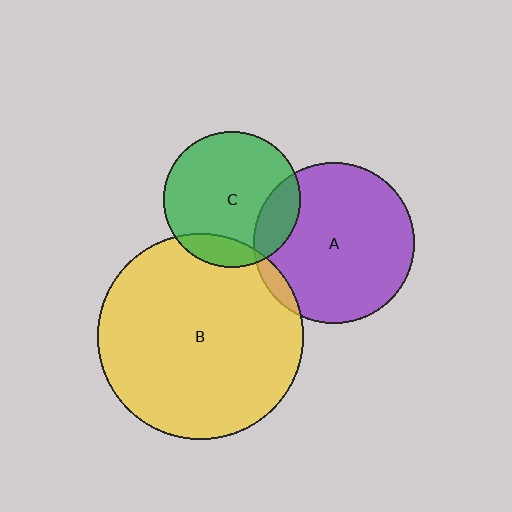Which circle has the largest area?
Circle B (yellow).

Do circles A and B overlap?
Yes.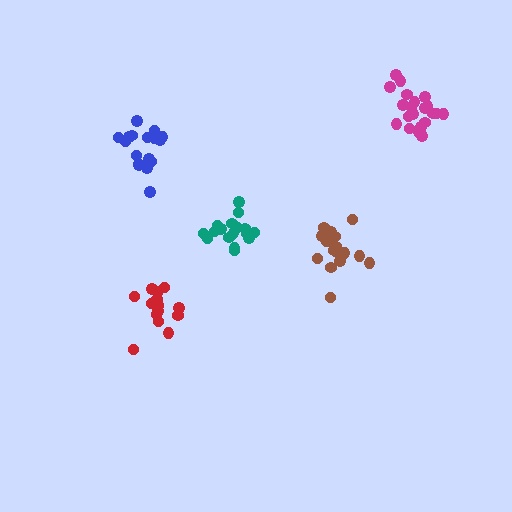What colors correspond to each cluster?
The clusters are colored: red, blue, brown, magenta, teal.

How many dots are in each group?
Group 1: 16 dots, Group 2: 19 dots, Group 3: 18 dots, Group 4: 21 dots, Group 5: 17 dots (91 total).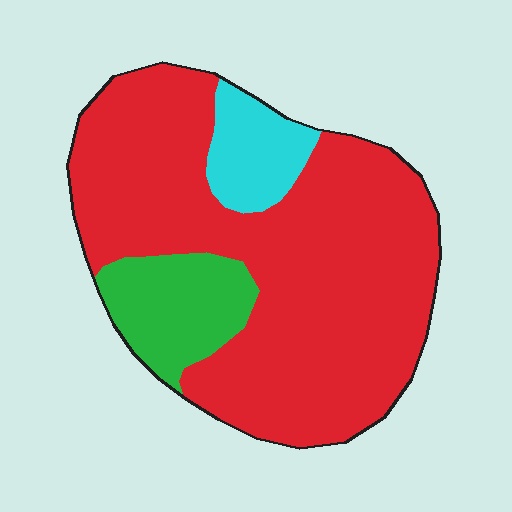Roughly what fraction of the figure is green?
Green takes up about one eighth (1/8) of the figure.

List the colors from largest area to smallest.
From largest to smallest: red, green, cyan.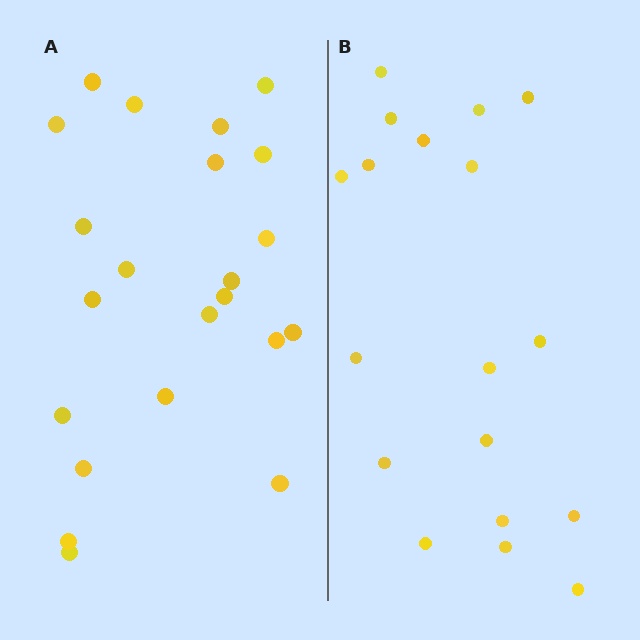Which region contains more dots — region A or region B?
Region A (the left region) has more dots.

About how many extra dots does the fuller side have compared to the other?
Region A has about 4 more dots than region B.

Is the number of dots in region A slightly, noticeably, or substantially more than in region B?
Region A has only slightly more — the two regions are fairly close. The ratio is roughly 1.2 to 1.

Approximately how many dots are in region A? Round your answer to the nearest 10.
About 20 dots. (The exact count is 22, which rounds to 20.)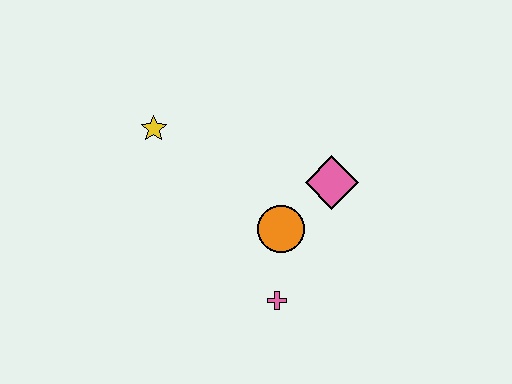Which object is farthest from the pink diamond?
The yellow star is farthest from the pink diamond.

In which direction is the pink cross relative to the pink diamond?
The pink cross is below the pink diamond.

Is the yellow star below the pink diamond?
No